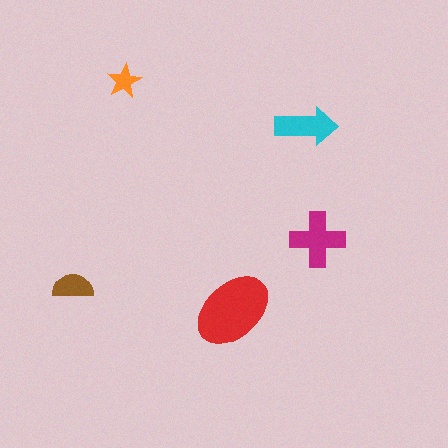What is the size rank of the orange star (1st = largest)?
5th.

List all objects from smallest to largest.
The orange star, the brown semicircle, the cyan arrow, the magenta cross, the red ellipse.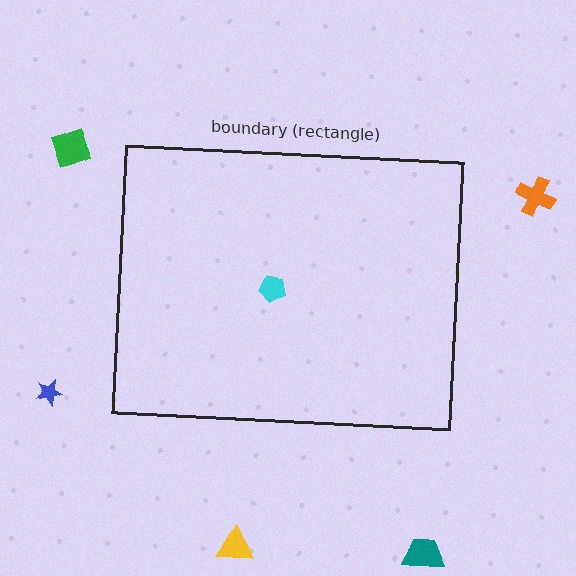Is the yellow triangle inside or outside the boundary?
Outside.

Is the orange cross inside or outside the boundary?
Outside.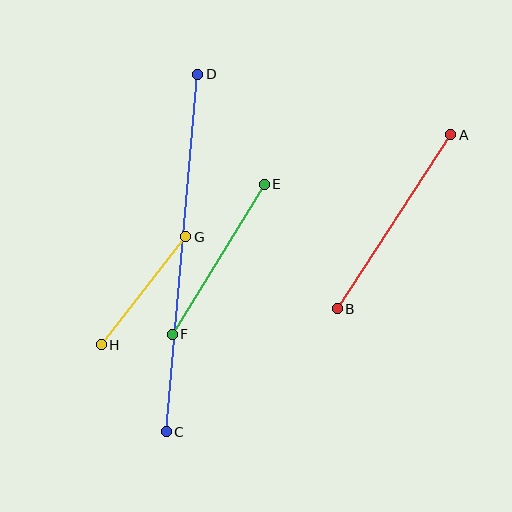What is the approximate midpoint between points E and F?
The midpoint is at approximately (218, 259) pixels.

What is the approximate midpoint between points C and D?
The midpoint is at approximately (182, 253) pixels.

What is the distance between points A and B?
The distance is approximately 208 pixels.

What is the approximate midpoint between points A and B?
The midpoint is at approximately (394, 222) pixels.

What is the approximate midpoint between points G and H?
The midpoint is at approximately (143, 291) pixels.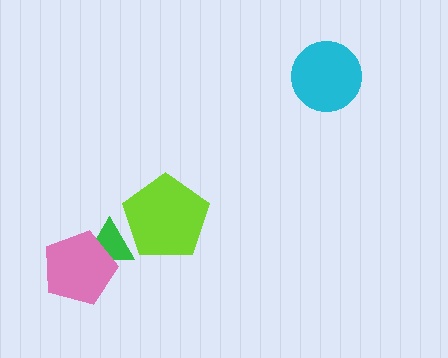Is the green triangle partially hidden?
Yes, it is partially covered by another shape.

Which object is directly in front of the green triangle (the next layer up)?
The pink pentagon is directly in front of the green triangle.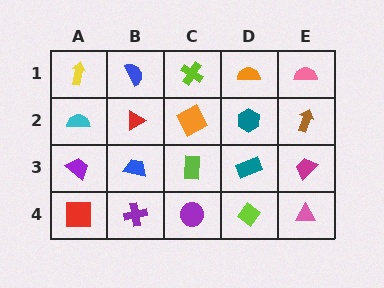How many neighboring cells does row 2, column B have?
4.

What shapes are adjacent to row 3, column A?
A cyan semicircle (row 2, column A), a red square (row 4, column A), a blue trapezoid (row 3, column B).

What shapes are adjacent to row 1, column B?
A red triangle (row 2, column B), a yellow arrow (row 1, column A), a lime cross (row 1, column C).